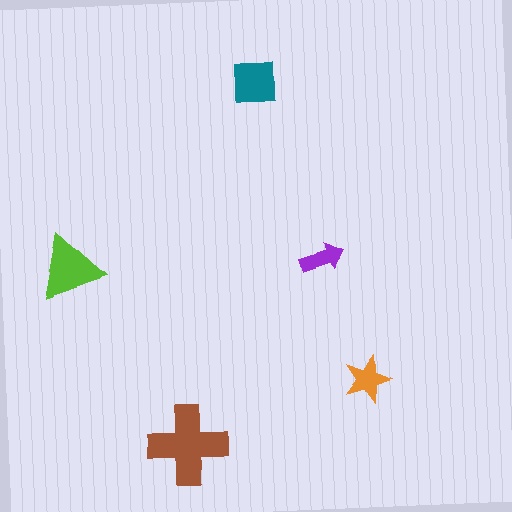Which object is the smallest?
The purple arrow.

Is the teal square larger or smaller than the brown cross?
Smaller.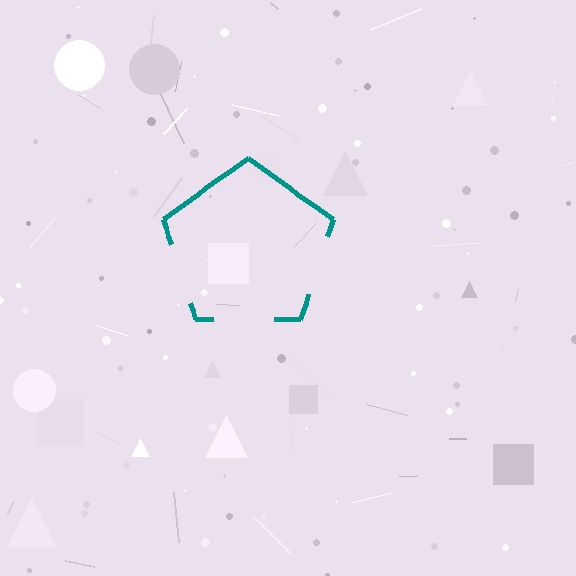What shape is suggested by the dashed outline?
The dashed outline suggests a pentagon.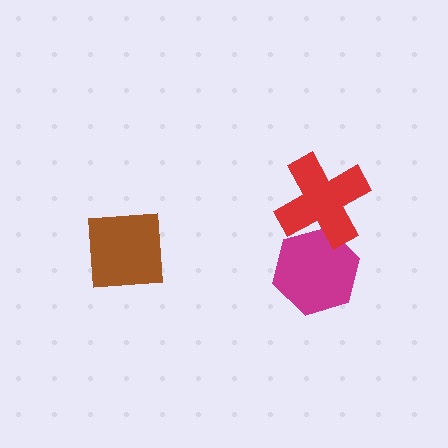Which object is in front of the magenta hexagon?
The red cross is in front of the magenta hexagon.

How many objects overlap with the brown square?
0 objects overlap with the brown square.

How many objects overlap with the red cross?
1 object overlaps with the red cross.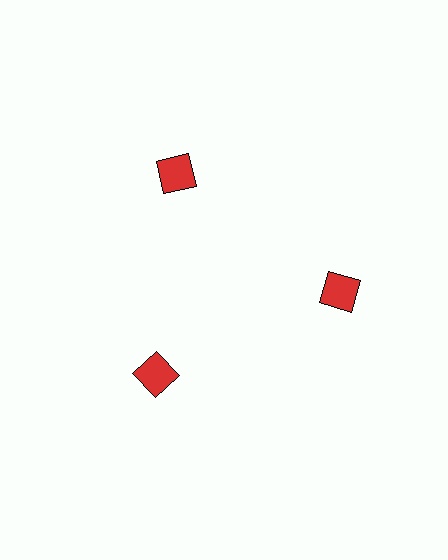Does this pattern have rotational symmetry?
Yes, this pattern has 3-fold rotational symmetry. It looks the same after rotating 120 degrees around the center.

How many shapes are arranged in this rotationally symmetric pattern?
There are 3 shapes, arranged in 3 groups of 1.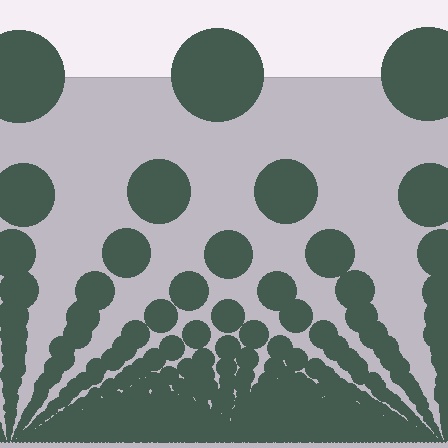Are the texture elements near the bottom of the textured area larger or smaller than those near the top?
Smaller. The gradient is inverted — elements near the bottom are smaller and denser.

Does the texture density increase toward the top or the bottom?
Density increases toward the bottom.